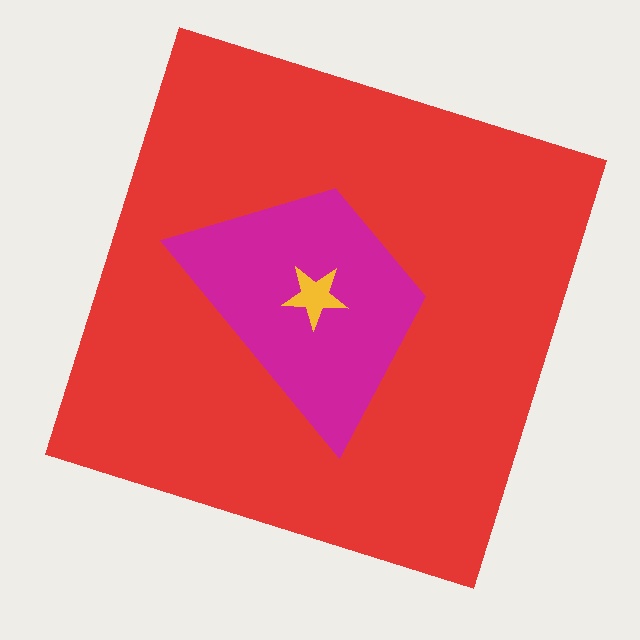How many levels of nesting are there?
3.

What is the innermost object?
The yellow star.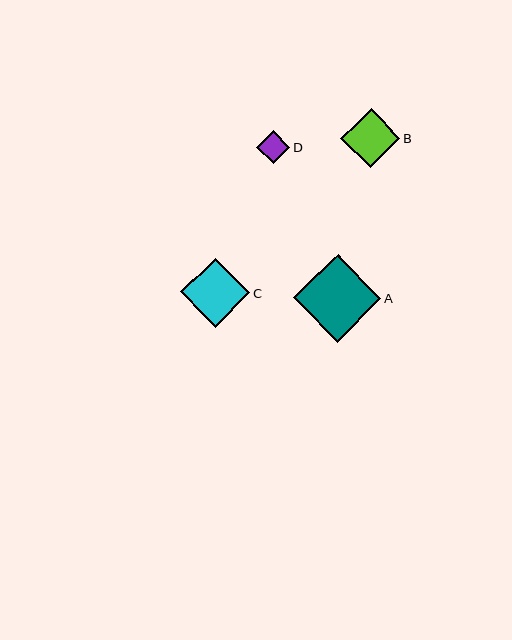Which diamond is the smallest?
Diamond D is the smallest with a size of approximately 33 pixels.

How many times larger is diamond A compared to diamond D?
Diamond A is approximately 2.7 times the size of diamond D.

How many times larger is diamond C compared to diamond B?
Diamond C is approximately 1.2 times the size of diamond B.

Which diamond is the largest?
Diamond A is the largest with a size of approximately 88 pixels.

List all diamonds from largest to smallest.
From largest to smallest: A, C, B, D.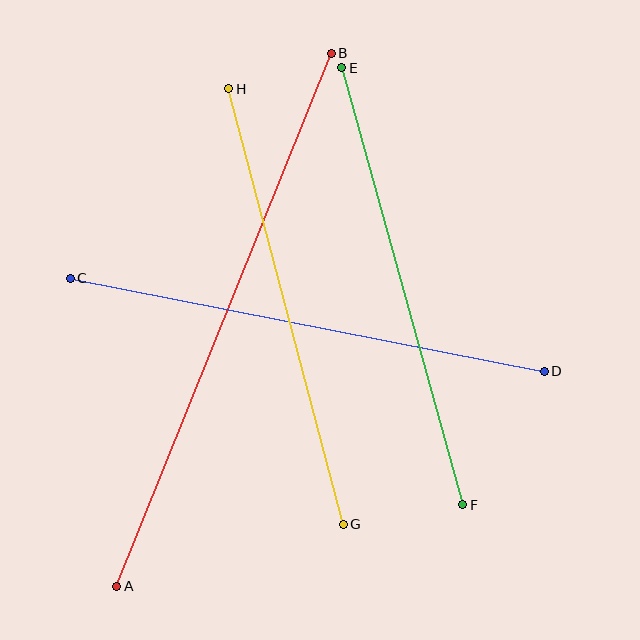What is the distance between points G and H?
The distance is approximately 450 pixels.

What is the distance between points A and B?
The distance is approximately 575 pixels.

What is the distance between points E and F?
The distance is approximately 453 pixels.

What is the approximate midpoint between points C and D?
The midpoint is at approximately (307, 325) pixels.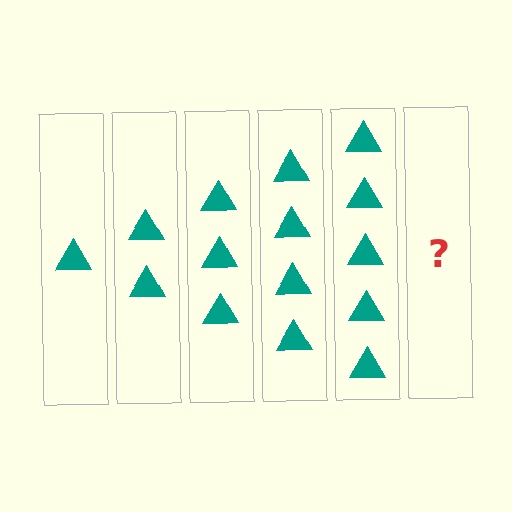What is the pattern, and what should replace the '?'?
The pattern is that each step adds one more triangle. The '?' should be 6 triangles.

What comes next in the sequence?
The next element should be 6 triangles.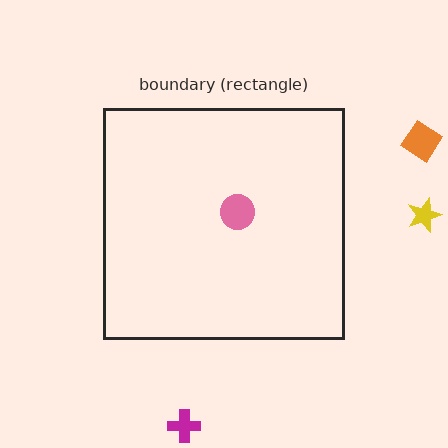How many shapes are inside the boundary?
1 inside, 3 outside.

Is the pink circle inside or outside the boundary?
Inside.